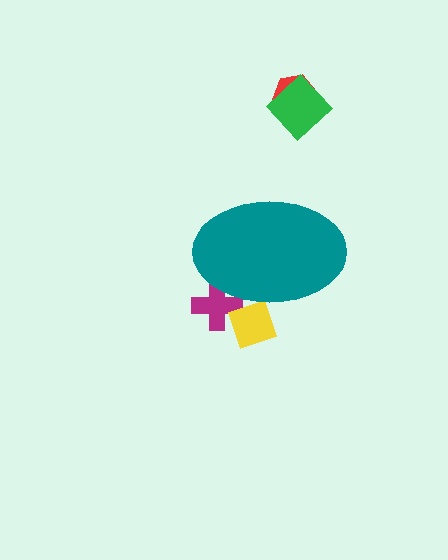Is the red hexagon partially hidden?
No, the red hexagon is fully visible.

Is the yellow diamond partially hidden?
Yes, the yellow diamond is partially hidden behind the teal ellipse.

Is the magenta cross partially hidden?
Yes, the magenta cross is partially hidden behind the teal ellipse.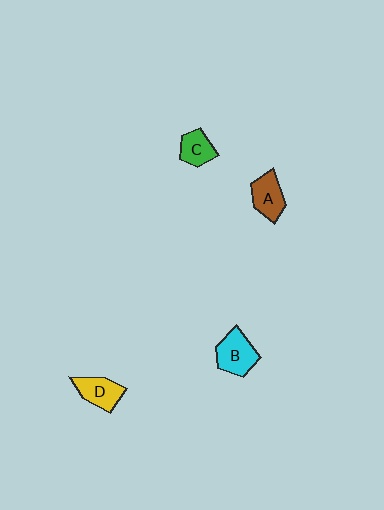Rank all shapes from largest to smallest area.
From largest to smallest: B (cyan), A (brown), D (yellow), C (green).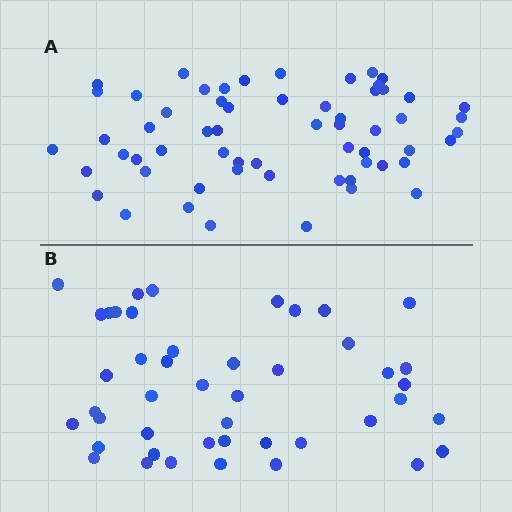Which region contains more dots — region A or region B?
Region A (the top region) has more dots.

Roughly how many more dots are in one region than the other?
Region A has approximately 15 more dots than region B.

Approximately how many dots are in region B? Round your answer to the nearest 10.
About 40 dots. (The exact count is 45, which rounds to 40.)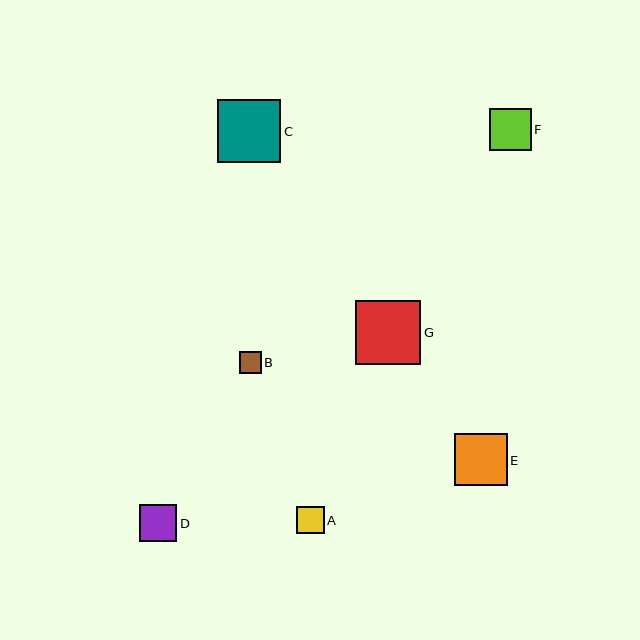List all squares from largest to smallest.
From largest to smallest: G, C, E, F, D, A, B.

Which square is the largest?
Square G is the largest with a size of approximately 65 pixels.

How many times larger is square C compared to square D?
Square C is approximately 1.7 times the size of square D.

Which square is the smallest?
Square B is the smallest with a size of approximately 21 pixels.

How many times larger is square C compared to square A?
Square C is approximately 2.3 times the size of square A.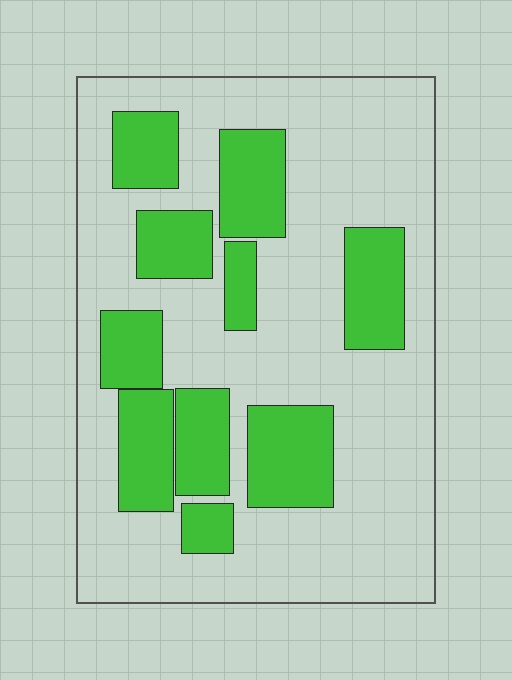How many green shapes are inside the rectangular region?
10.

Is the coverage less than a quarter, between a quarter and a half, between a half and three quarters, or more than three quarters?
Between a quarter and a half.